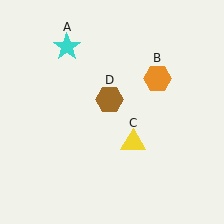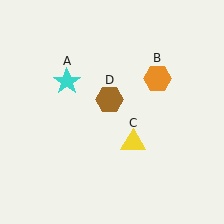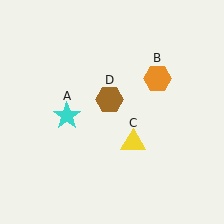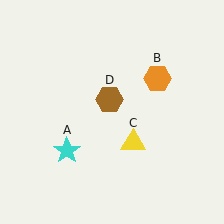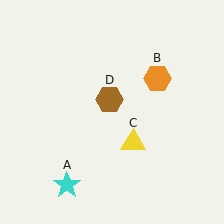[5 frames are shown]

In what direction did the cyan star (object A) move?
The cyan star (object A) moved down.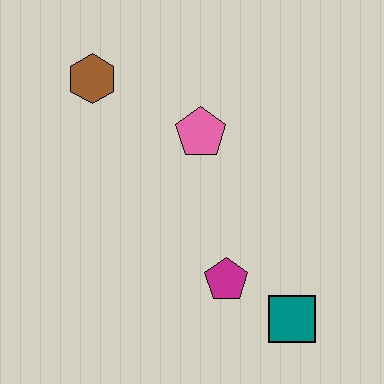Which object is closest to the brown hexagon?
The pink pentagon is closest to the brown hexagon.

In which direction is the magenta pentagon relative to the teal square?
The magenta pentagon is to the left of the teal square.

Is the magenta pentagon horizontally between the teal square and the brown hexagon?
Yes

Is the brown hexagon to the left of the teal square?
Yes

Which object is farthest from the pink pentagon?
The teal square is farthest from the pink pentagon.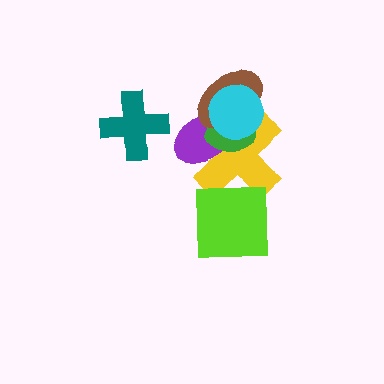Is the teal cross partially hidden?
No, no other shape covers it.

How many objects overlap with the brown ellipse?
4 objects overlap with the brown ellipse.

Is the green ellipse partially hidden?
Yes, it is partially covered by another shape.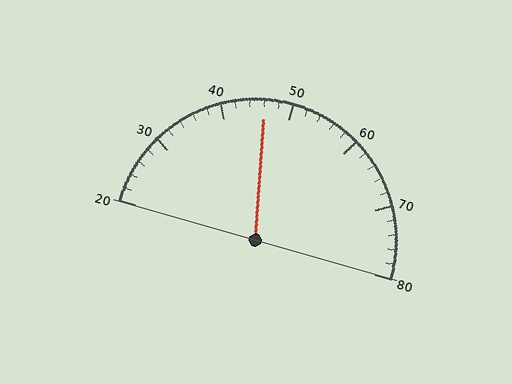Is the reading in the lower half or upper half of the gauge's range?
The reading is in the lower half of the range (20 to 80).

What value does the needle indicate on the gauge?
The needle indicates approximately 46.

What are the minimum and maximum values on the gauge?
The gauge ranges from 20 to 80.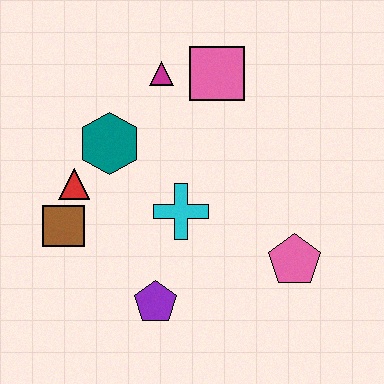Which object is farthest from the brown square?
The pink pentagon is farthest from the brown square.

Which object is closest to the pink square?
The magenta triangle is closest to the pink square.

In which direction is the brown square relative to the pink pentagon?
The brown square is to the left of the pink pentagon.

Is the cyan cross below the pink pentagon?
No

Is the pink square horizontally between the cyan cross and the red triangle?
No